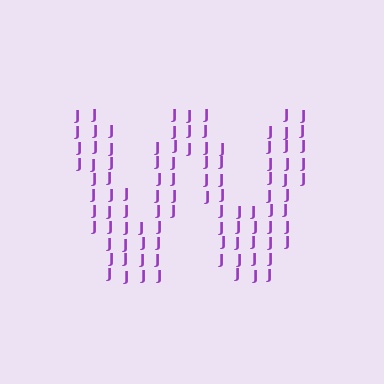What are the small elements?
The small elements are letter J's.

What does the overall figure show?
The overall figure shows the letter W.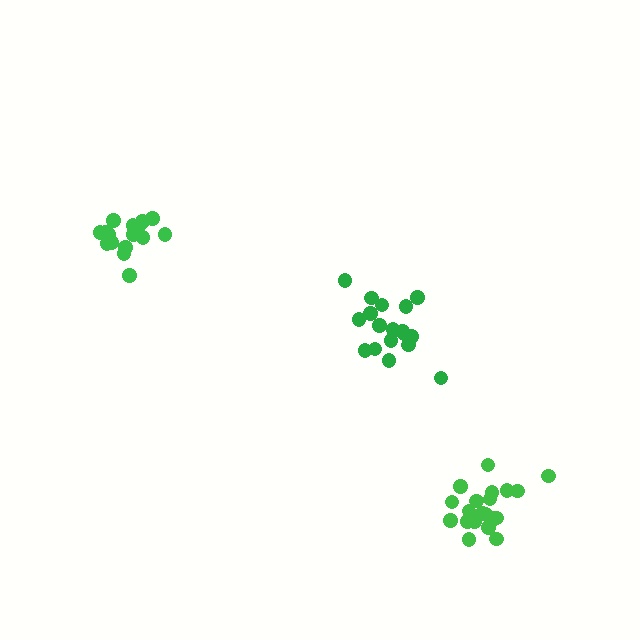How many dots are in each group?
Group 1: 21 dots, Group 2: 16 dots, Group 3: 18 dots (55 total).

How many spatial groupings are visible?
There are 3 spatial groupings.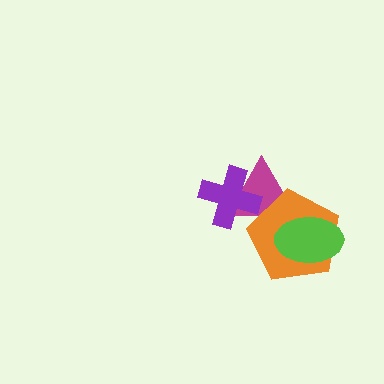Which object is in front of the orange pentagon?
The lime ellipse is in front of the orange pentagon.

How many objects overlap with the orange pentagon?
2 objects overlap with the orange pentagon.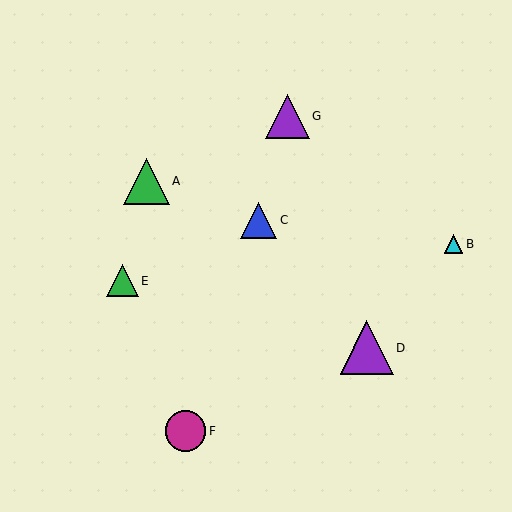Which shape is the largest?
The purple triangle (labeled D) is the largest.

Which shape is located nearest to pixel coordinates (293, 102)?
The purple triangle (labeled G) at (287, 117) is nearest to that location.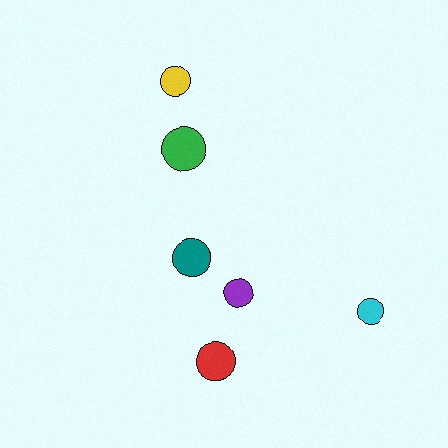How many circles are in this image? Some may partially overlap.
There are 6 circles.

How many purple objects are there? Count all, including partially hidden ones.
There is 1 purple object.